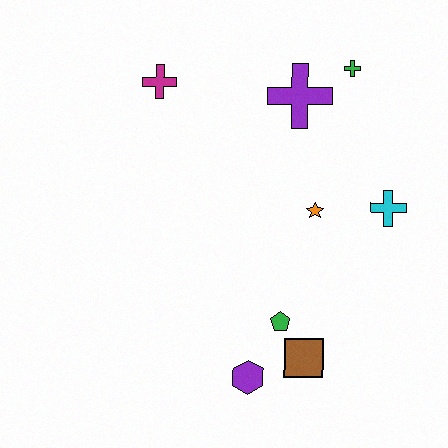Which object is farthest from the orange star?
The magenta cross is farthest from the orange star.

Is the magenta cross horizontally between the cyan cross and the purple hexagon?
No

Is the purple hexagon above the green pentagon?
No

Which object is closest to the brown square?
The green pentagon is closest to the brown square.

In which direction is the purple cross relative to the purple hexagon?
The purple cross is above the purple hexagon.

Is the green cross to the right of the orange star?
Yes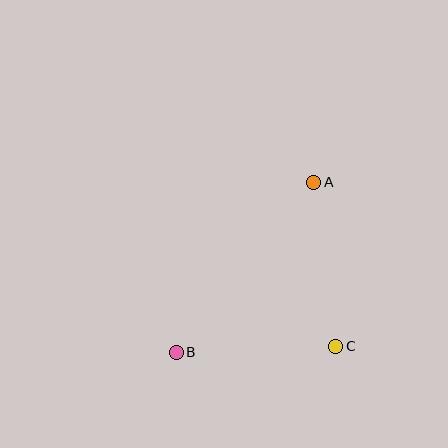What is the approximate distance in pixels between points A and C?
The distance between A and C is approximately 165 pixels.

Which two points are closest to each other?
Points B and C are closest to each other.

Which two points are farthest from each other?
Points A and B are farthest from each other.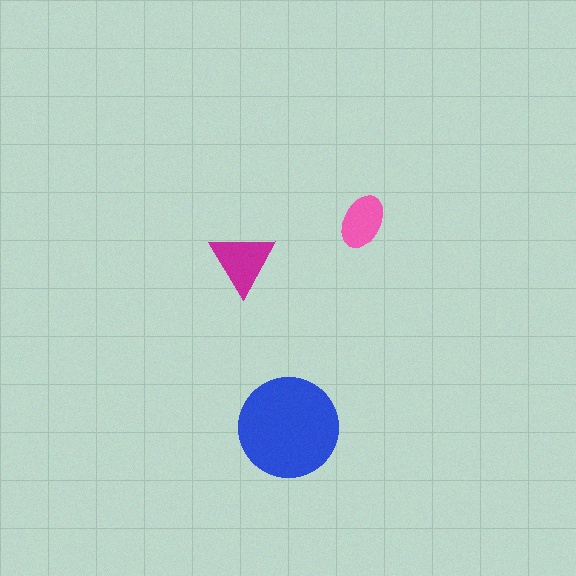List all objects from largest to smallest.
The blue circle, the magenta triangle, the pink ellipse.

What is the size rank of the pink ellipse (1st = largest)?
3rd.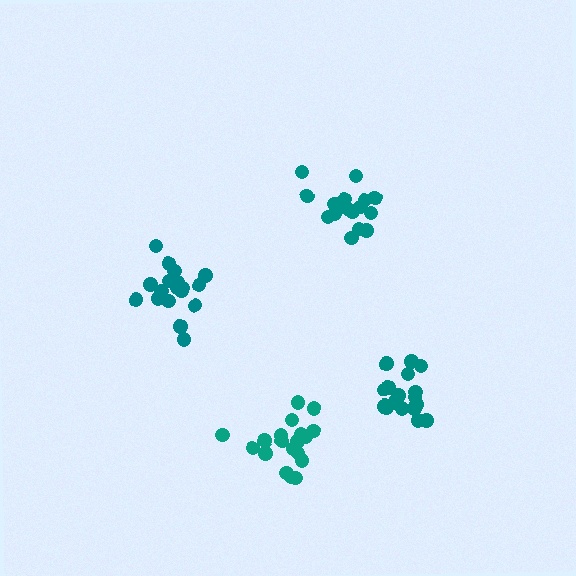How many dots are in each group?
Group 1: 18 dots, Group 2: 18 dots, Group 3: 18 dots, Group 4: 19 dots (73 total).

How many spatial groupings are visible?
There are 4 spatial groupings.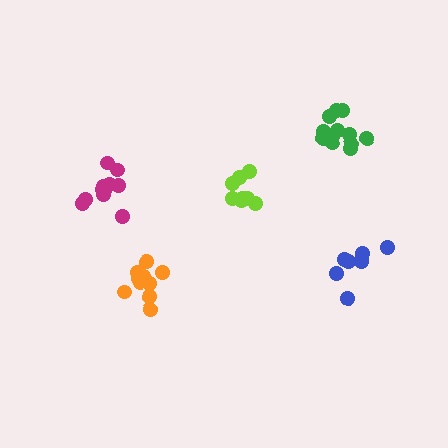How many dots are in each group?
Group 1: 11 dots, Group 2: 8 dots, Group 3: 8 dots, Group 4: 13 dots, Group 5: 11 dots (51 total).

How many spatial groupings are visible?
There are 5 spatial groupings.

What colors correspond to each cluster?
The clusters are colored: orange, lime, blue, green, magenta.